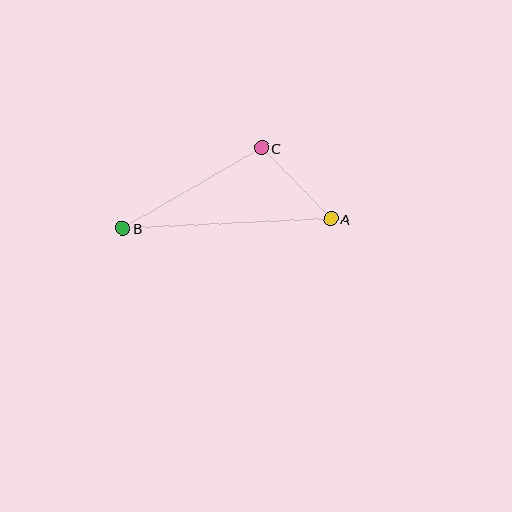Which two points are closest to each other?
Points A and C are closest to each other.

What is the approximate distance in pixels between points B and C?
The distance between B and C is approximately 161 pixels.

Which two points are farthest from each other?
Points A and B are farthest from each other.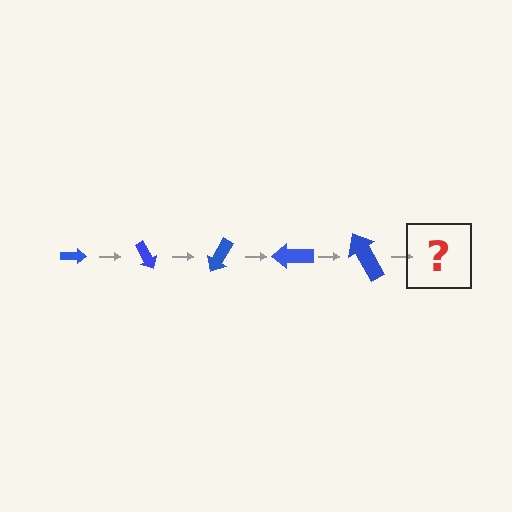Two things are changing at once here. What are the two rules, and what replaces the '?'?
The two rules are that the arrow grows larger each step and it rotates 60 degrees each step. The '?' should be an arrow, larger than the previous one and rotated 300 degrees from the start.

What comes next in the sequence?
The next element should be an arrow, larger than the previous one and rotated 300 degrees from the start.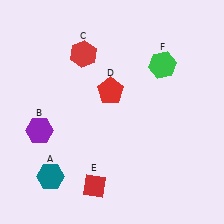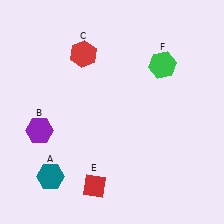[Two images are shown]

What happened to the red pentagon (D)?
The red pentagon (D) was removed in Image 2. It was in the top-left area of Image 1.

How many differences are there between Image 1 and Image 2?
There is 1 difference between the two images.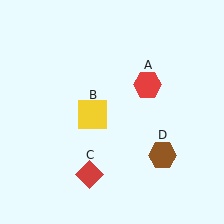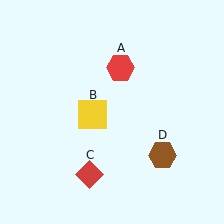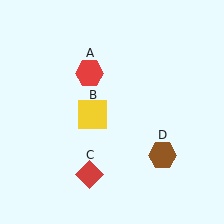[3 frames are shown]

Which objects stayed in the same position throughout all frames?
Yellow square (object B) and red diamond (object C) and brown hexagon (object D) remained stationary.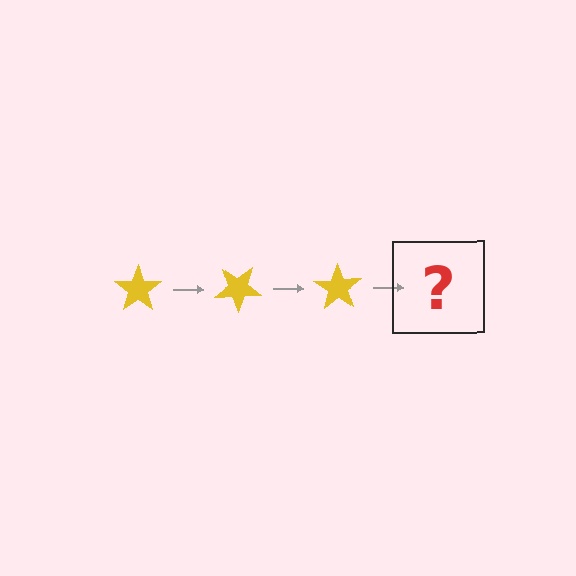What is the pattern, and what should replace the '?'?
The pattern is that the star rotates 35 degrees each step. The '?' should be a yellow star rotated 105 degrees.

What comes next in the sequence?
The next element should be a yellow star rotated 105 degrees.